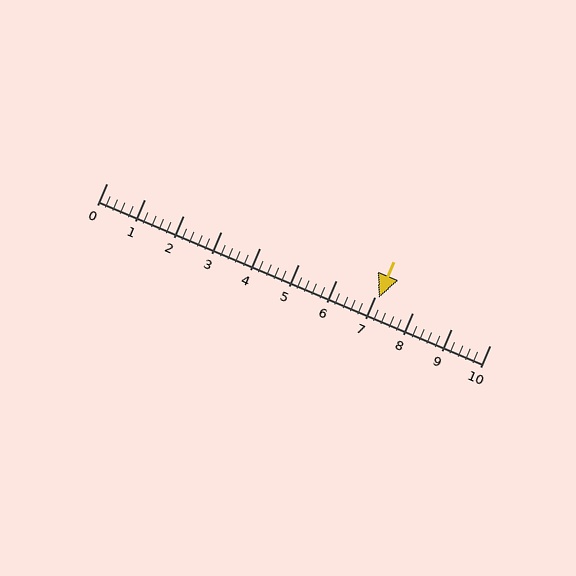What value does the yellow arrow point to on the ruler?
The yellow arrow points to approximately 7.1.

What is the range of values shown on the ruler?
The ruler shows values from 0 to 10.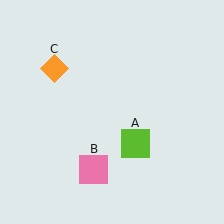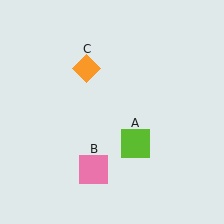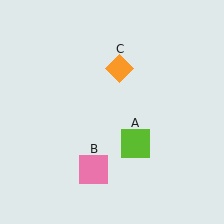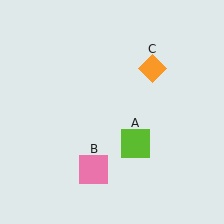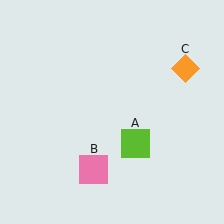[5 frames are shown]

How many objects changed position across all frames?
1 object changed position: orange diamond (object C).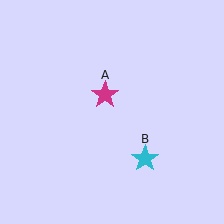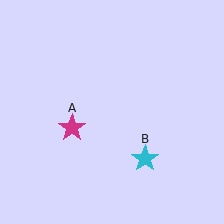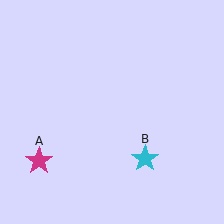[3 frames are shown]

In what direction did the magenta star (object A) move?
The magenta star (object A) moved down and to the left.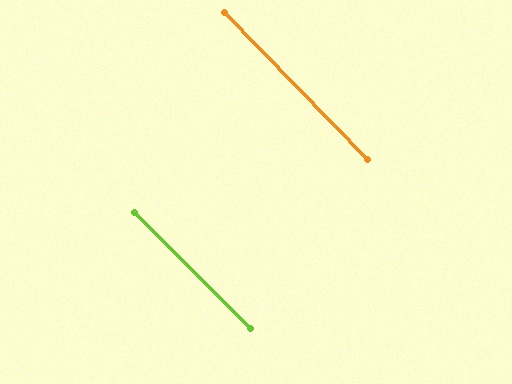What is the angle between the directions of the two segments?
Approximately 1 degree.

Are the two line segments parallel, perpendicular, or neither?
Parallel — their directions differ by only 0.6°.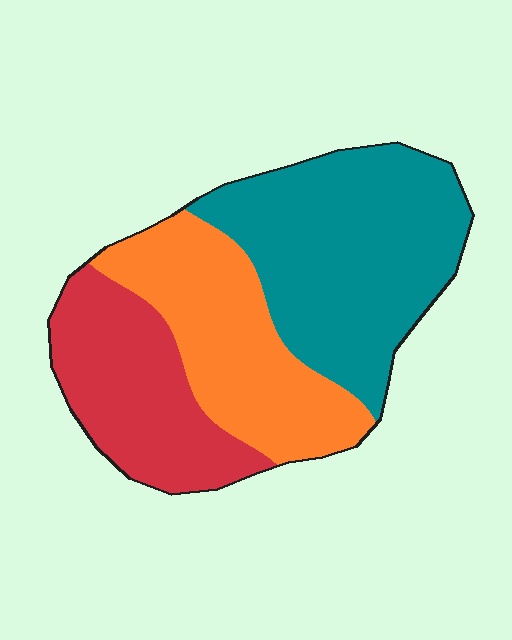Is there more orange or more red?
Orange.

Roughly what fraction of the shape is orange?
Orange takes up between a sixth and a third of the shape.